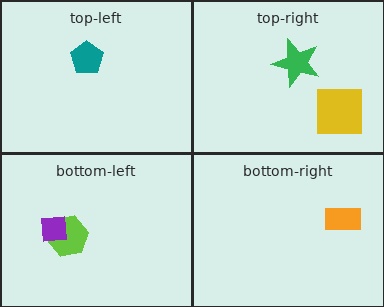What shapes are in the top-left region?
The teal pentagon.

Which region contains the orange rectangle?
The bottom-right region.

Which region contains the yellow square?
The top-right region.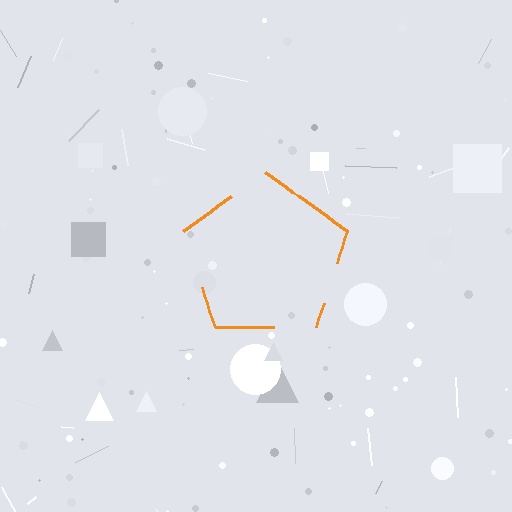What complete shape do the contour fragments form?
The contour fragments form a pentagon.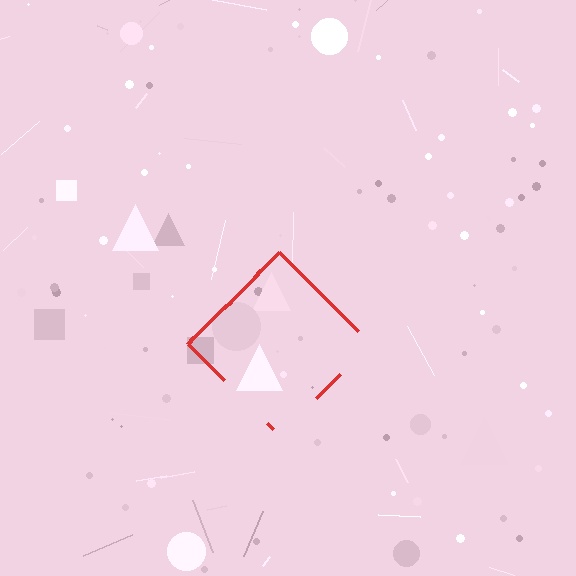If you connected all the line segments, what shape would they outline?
They would outline a diamond.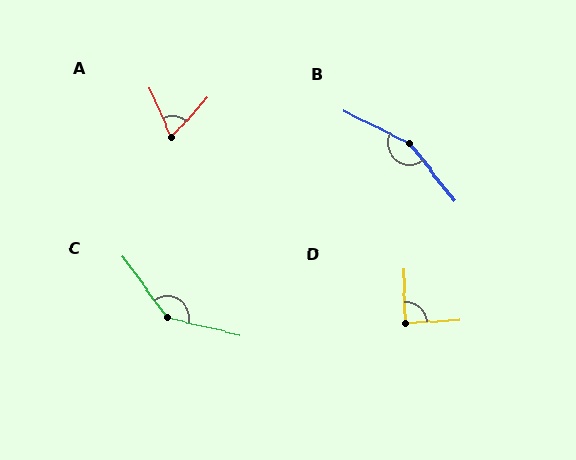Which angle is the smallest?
A, at approximately 65 degrees.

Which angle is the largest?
B, at approximately 155 degrees.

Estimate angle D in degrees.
Approximately 88 degrees.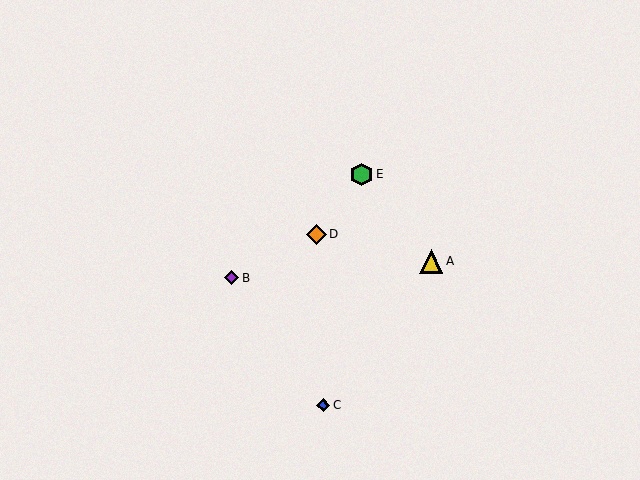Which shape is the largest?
The yellow triangle (labeled A) is the largest.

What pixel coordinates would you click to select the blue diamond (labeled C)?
Click at (323, 405) to select the blue diamond C.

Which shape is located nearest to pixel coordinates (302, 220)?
The orange diamond (labeled D) at (316, 234) is nearest to that location.